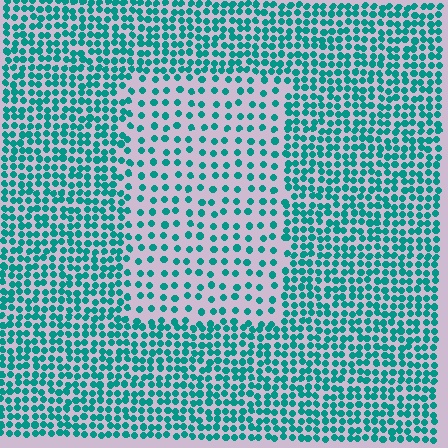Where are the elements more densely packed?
The elements are more densely packed outside the rectangle boundary.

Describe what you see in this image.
The image contains small teal elements arranged at two different densities. A rectangle-shaped region is visible where the elements are less densely packed than the surrounding area.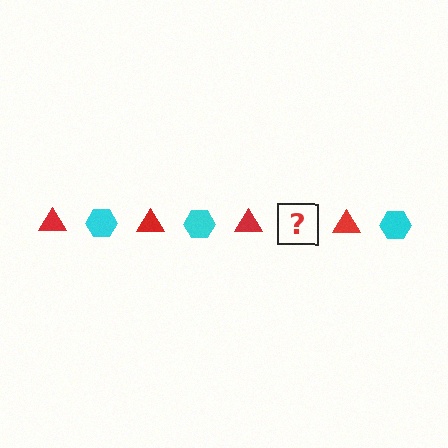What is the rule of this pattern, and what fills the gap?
The rule is that the pattern alternates between red triangle and cyan hexagon. The gap should be filled with a cyan hexagon.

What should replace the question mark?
The question mark should be replaced with a cyan hexagon.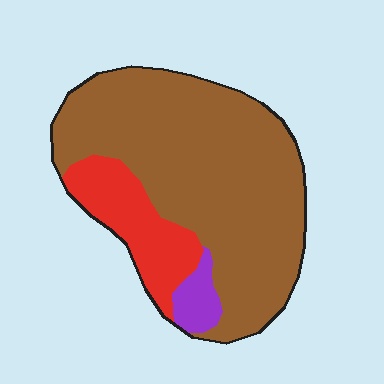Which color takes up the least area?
Purple, at roughly 5%.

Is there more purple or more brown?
Brown.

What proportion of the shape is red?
Red covers 19% of the shape.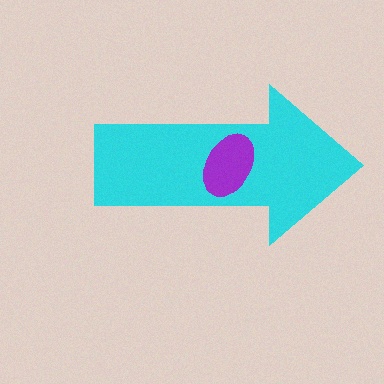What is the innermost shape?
The purple ellipse.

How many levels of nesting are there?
2.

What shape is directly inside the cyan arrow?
The purple ellipse.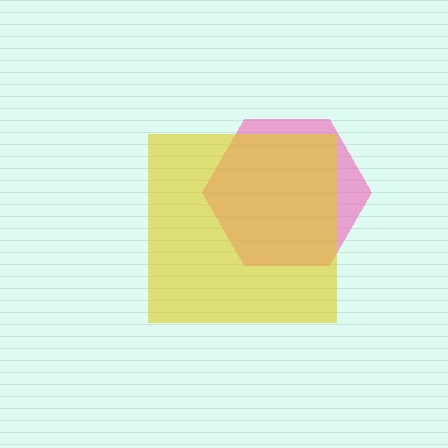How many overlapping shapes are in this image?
There are 2 overlapping shapes in the image.